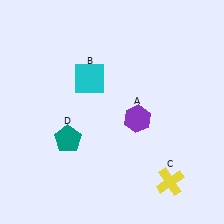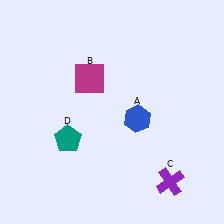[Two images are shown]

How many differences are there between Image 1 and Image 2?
There are 3 differences between the two images.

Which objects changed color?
A changed from purple to blue. B changed from cyan to magenta. C changed from yellow to purple.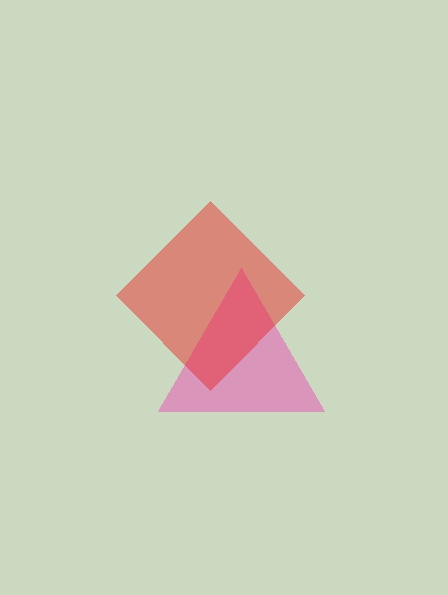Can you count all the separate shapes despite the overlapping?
Yes, there are 2 separate shapes.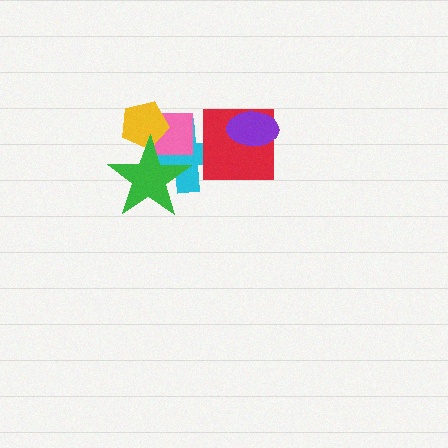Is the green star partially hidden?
No, no other shape covers it.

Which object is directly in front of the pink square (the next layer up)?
The yellow pentagon is directly in front of the pink square.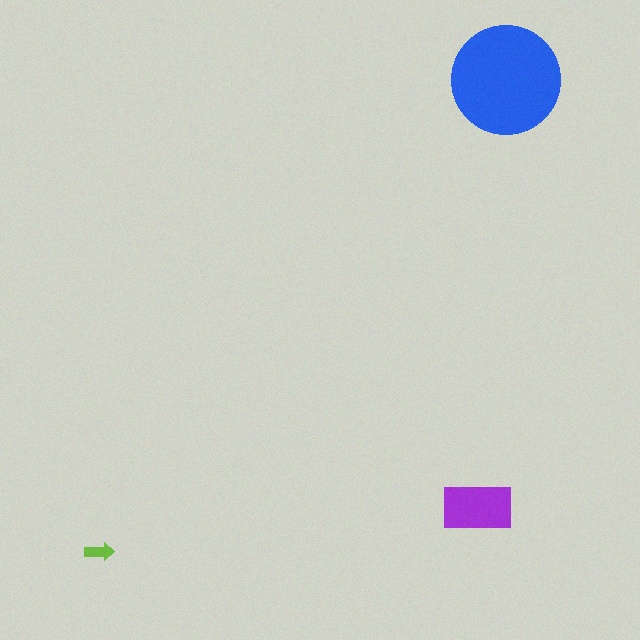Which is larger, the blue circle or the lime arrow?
The blue circle.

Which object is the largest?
The blue circle.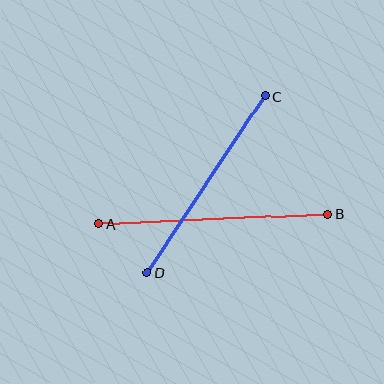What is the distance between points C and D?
The distance is approximately 212 pixels.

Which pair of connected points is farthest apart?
Points A and B are farthest apart.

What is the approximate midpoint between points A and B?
The midpoint is at approximately (213, 219) pixels.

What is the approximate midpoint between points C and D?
The midpoint is at approximately (206, 185) pixels.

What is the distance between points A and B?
The distance is approximately 229 pixels.